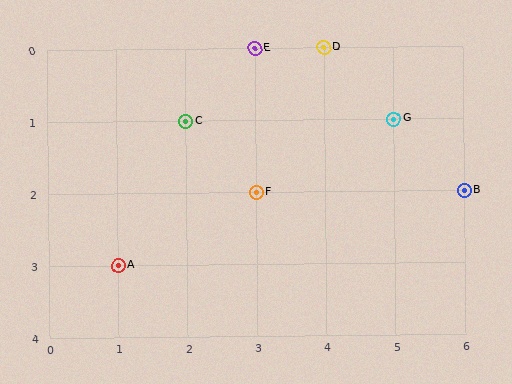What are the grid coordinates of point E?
Point E is at grid coordinates (3, 0).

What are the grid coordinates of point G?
Point G is at grid coordinates (5, 1).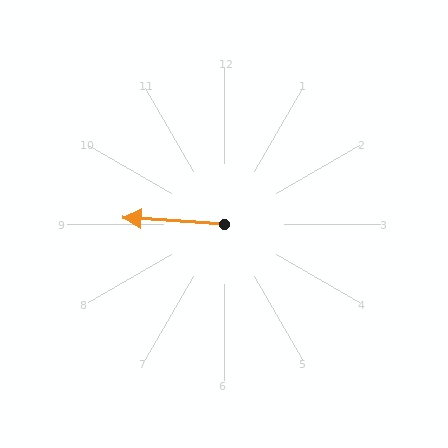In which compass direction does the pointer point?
West.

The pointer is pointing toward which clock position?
Roughly 9 o'clock.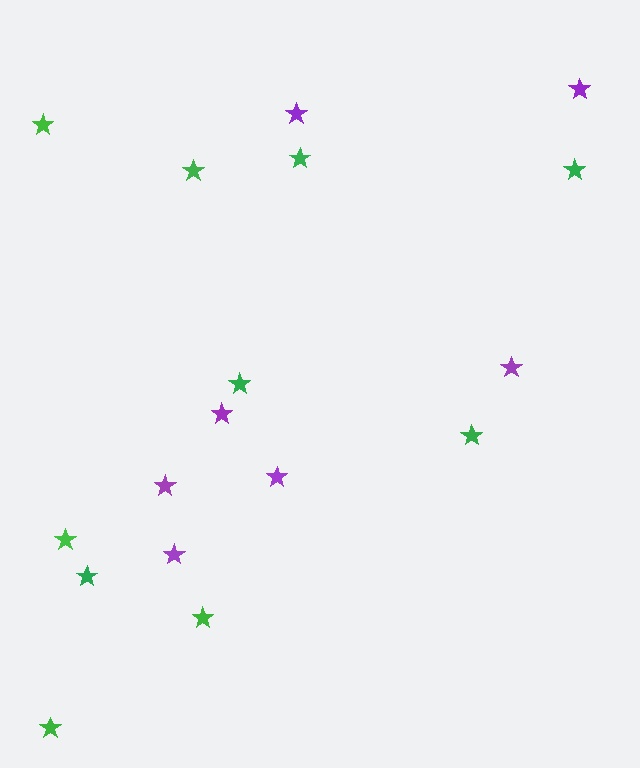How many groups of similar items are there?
There are 2 groups: one group of purple stars (7) and one group of green stars (10).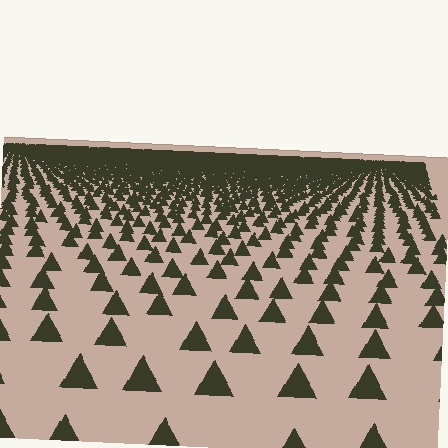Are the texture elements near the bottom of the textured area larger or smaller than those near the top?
Larger. Near the bottom, elements are closer to the viewer and appear at a bigger on-screen size.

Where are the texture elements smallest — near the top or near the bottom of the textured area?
Near the top.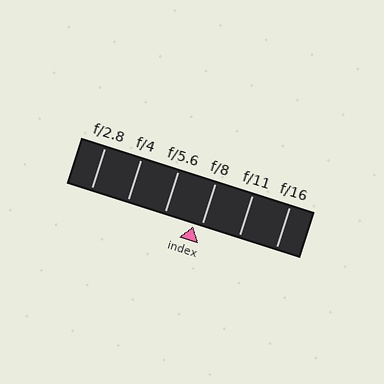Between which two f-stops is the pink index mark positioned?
The index mark is between f/5.6 and f/8.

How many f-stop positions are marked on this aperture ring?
There are 6 f-stop positions marked.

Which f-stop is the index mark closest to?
The index mark is closest to f/8.